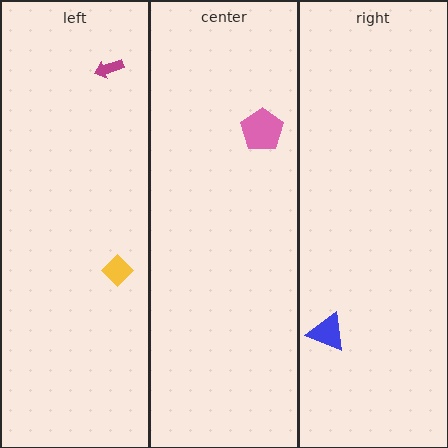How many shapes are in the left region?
2.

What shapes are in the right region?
The blue triangle.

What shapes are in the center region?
The pink pentagon.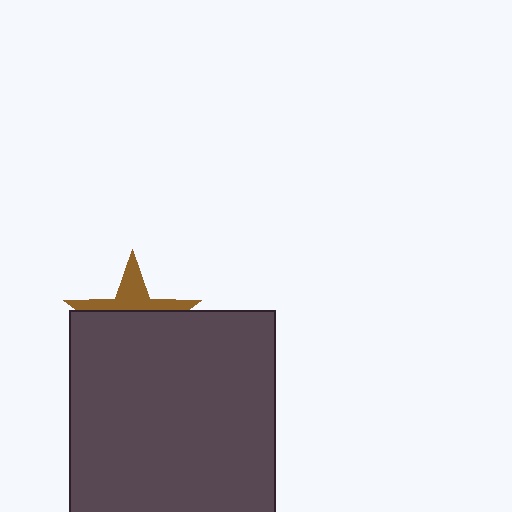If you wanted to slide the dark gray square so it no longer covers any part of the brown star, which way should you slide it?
Slide it down — that is the most direct way to separate the two shapes.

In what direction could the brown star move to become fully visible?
The brown star could move up. That would shift it out from behind the dark gray square entirely.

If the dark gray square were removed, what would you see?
You would see the complete brown star.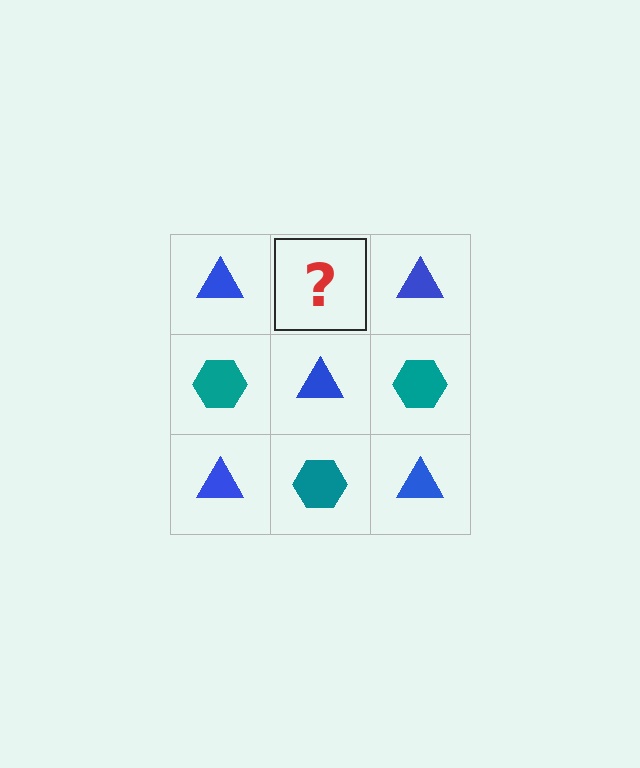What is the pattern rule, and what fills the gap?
The rule is that it alternates blue triangle and teal hexagon in a checkerboard pattern. The gap should be filled with a teal hexagon.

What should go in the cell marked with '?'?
The missing cell should contain a teal hexagon.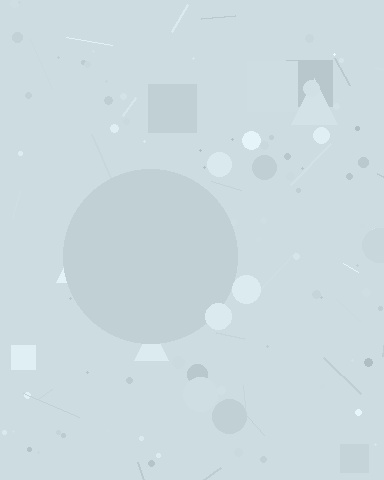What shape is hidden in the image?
A circle is hidden in the image.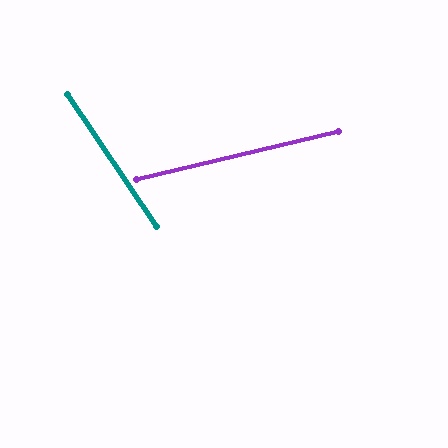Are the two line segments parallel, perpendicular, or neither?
Neither parallel nor perpendicular — they differ by about 69°.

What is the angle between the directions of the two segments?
Approximately 69 degrees.